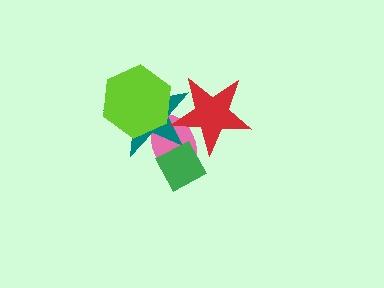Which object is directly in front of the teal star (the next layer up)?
The lime hexagon is directly in front of the teal star.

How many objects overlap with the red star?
3 objects overlap with the red star.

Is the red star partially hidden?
Yes, it is partially covered by another shape.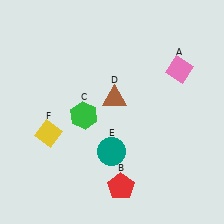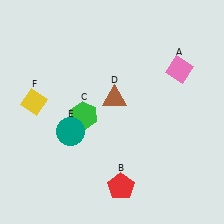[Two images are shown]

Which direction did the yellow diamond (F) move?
The yellow diamond (F) moved up.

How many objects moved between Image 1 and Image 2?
2 objects moved between the two images.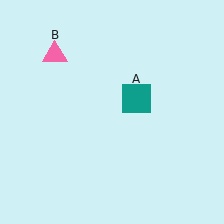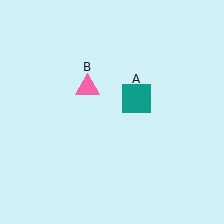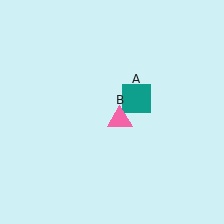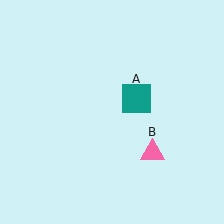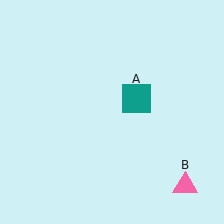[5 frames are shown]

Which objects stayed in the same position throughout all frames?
Teal square (object A) remained stationary.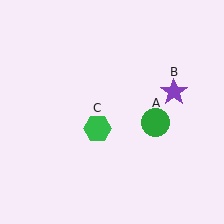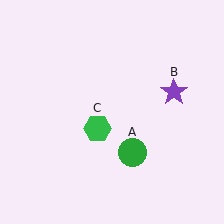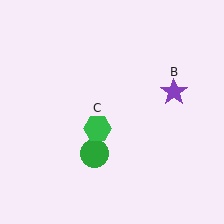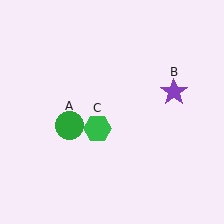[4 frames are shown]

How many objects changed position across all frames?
1 object changed position: green circle (object A).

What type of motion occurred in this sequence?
The green circle (object A) rotated clockwise around the center of the scene.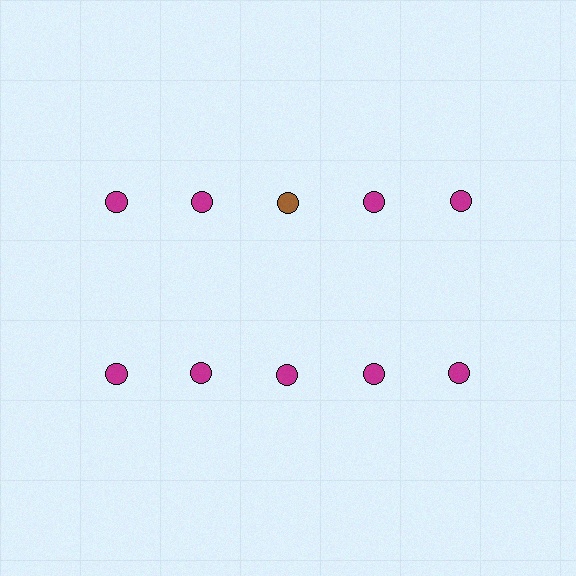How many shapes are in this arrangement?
There are 10 shapes arranged in a grid pattern.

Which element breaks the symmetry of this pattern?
The brown circle in the top row, center column breaks the symmetry. All other shapes are magenta circles.